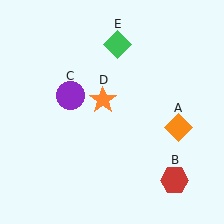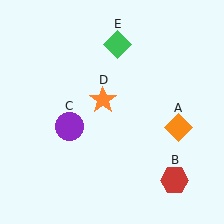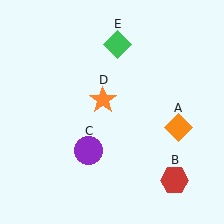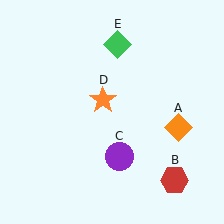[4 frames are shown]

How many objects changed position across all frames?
1 object changed position: purple circle (object C).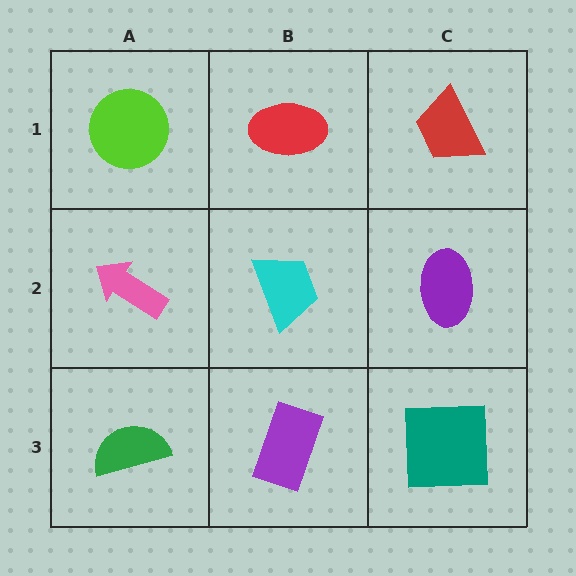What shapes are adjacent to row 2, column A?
A lime circle (row 1, column A), a green semicircle (row 3, column A), a cyan trapezoid (row 2, column B).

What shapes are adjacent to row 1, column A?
A pink arrow (row 2, column A), a red ellipse (row 1, column B).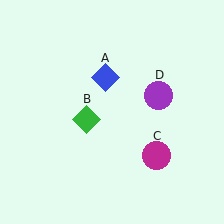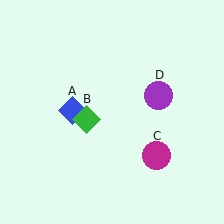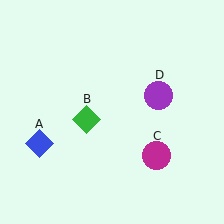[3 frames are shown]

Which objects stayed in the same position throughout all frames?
Green diamond (object B) and magenta circle (object C) and purple circle (object D) remained stationary.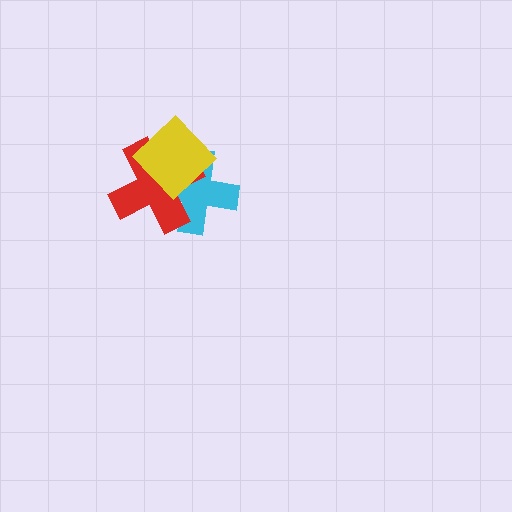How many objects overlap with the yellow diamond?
2 objects overlap with the yellow diamond.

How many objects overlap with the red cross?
2 objects overlap with the red cross.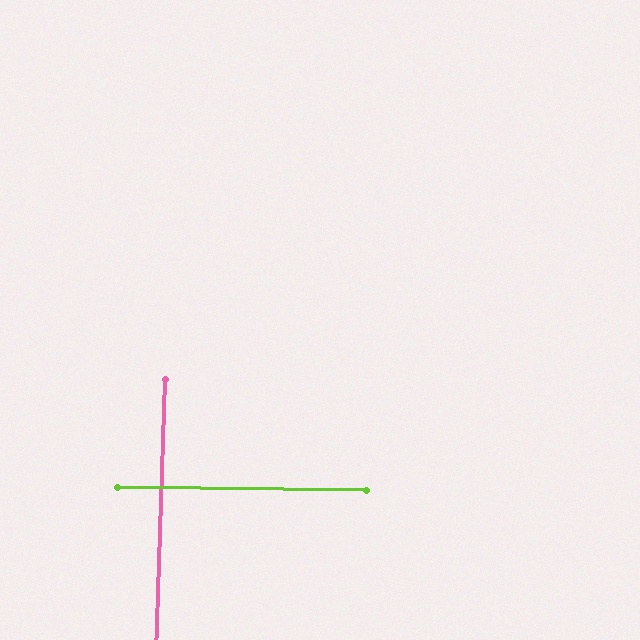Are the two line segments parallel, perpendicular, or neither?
Perpendicular — they meet at approximately 89°.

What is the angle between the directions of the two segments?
Approximately 89 degrees.